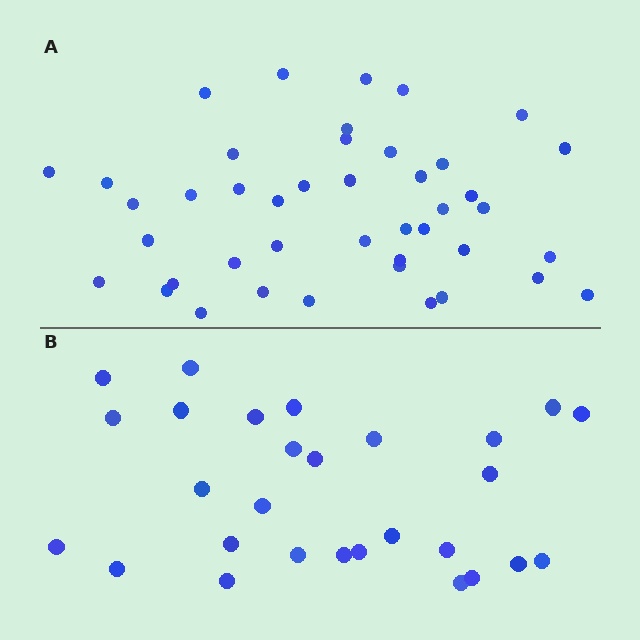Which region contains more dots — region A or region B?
Region A (the top region) has more dots.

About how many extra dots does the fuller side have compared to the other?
Region A has approximately 15 more dots than region B.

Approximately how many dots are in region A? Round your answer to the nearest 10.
About 40 dots. (The exact count is 43, which rounds to 40.)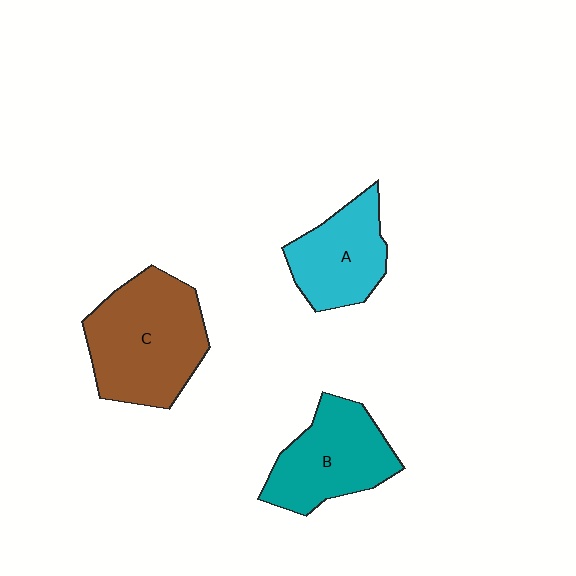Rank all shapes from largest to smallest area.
From largest to smallest: C (brown), B (teal), A (cyan).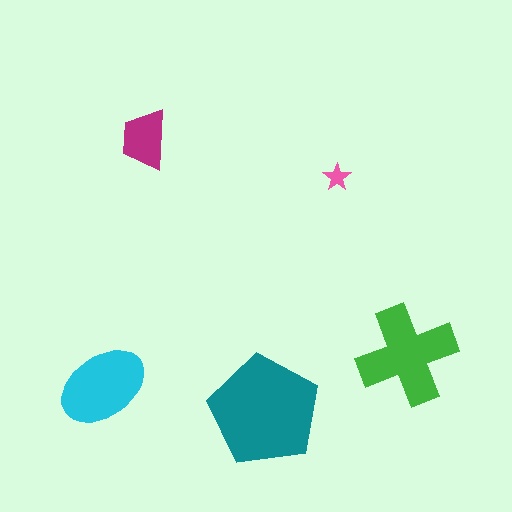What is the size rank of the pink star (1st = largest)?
5th.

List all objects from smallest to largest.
The pink star, the magenta trapezoid, the cyan ellipse, the green cross, the teal pentagon.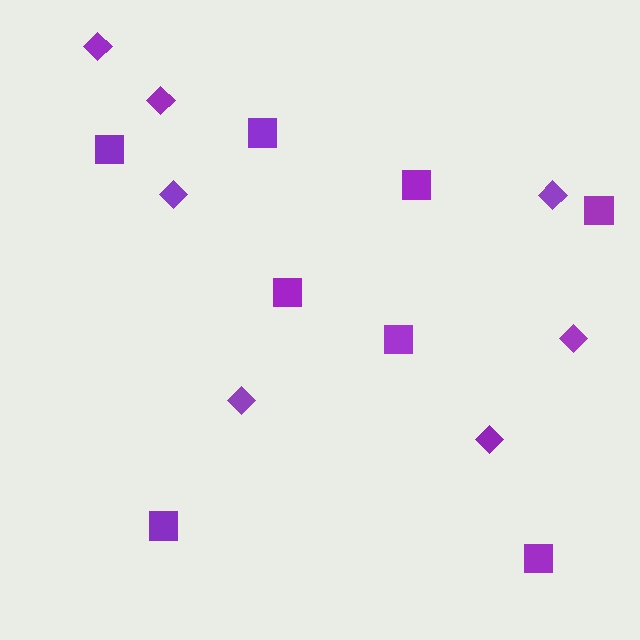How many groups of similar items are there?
There are 2 groups: one group of diamonds (7) and one group of squares (8).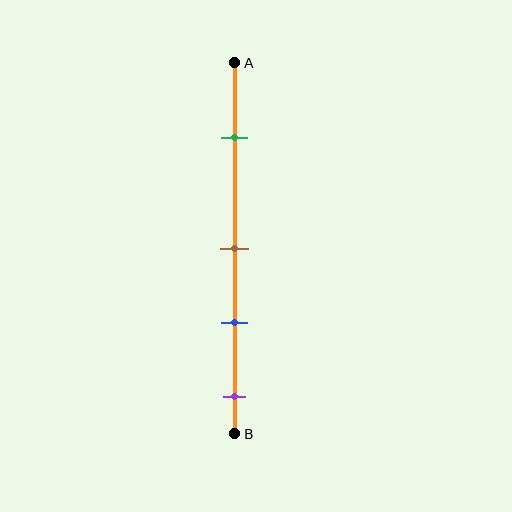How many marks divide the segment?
There are 4 marks dividing the segment.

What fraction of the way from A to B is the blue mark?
The blue mark is approximately 70% (0.7) of the way from A to B.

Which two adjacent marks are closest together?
The brown and blue marks are the closest adjacent pair.